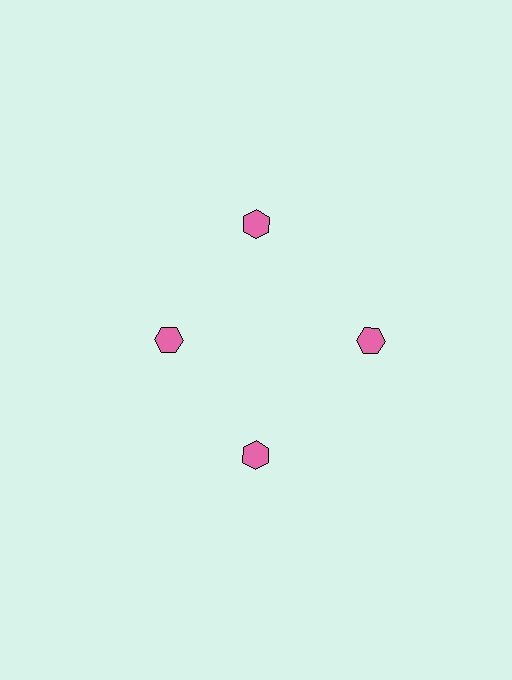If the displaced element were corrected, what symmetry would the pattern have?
It would have 4-fold rotational symmetry — the pattern would map onto itself every 90 degrees.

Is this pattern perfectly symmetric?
No. The 4 pink hexagons are arranged in a ring, but one element near the 9 o'clock position is pulled inward toward the center, breaking the 4-fold rotational symmetry.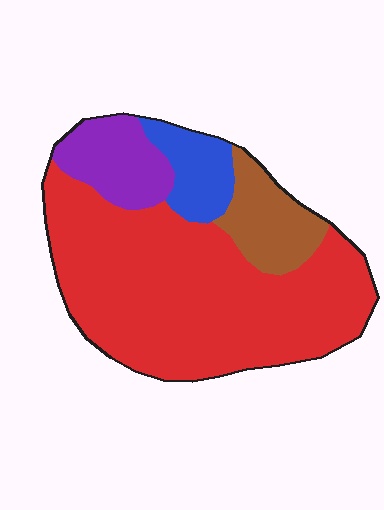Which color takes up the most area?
Red, at roughly 65%.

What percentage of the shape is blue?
Blue takes up about one tenth (1/10) of the shape.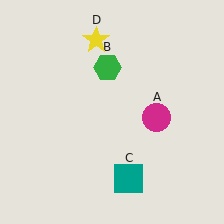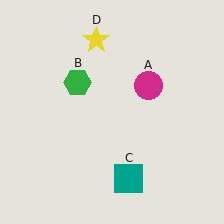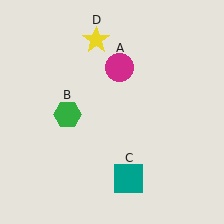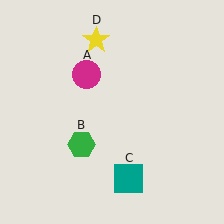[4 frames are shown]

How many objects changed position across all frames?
2 objects changed position: magenta circle (object A), green hexagon (object B).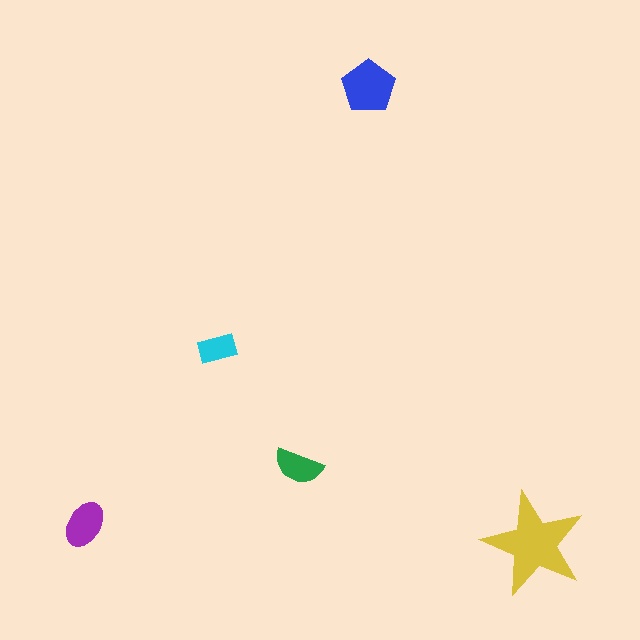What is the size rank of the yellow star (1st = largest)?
1st.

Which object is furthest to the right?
The yellow star is rightmost.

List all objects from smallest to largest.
The cyan rectangle, the green semicircle, the purple ellipse, the blue pentagon, the yellow star.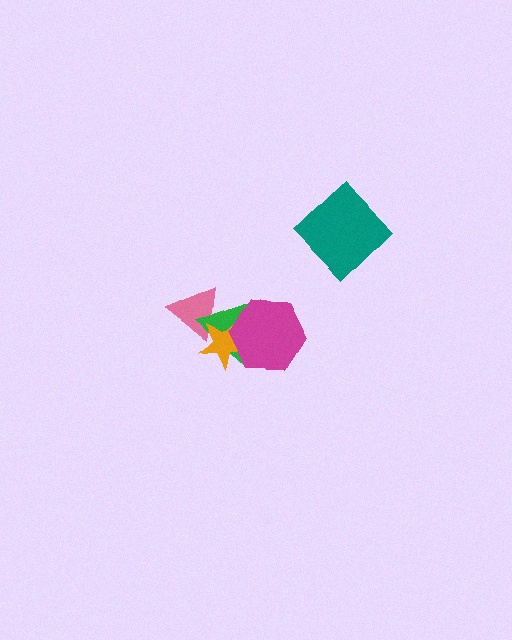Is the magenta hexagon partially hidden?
No, no other shape covers it.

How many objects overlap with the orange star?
3 objects overlap with the orange star.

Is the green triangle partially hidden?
Yes, it is partially covered by another shape.